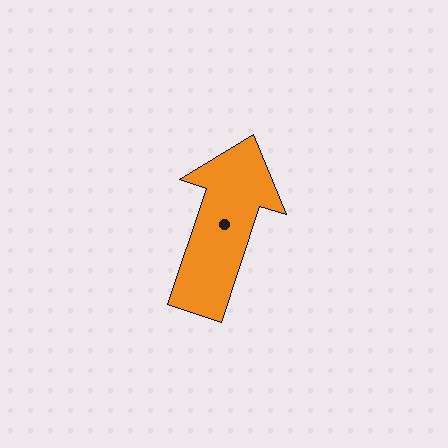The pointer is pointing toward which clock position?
Roughly 1 o'clock.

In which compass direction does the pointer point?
North.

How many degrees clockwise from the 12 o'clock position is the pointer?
Approximately 18 degrees.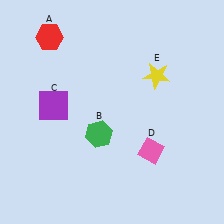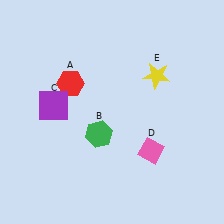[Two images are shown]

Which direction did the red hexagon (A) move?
The red hexagon (A) moved down.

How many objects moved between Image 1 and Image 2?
1 object moved between the two images.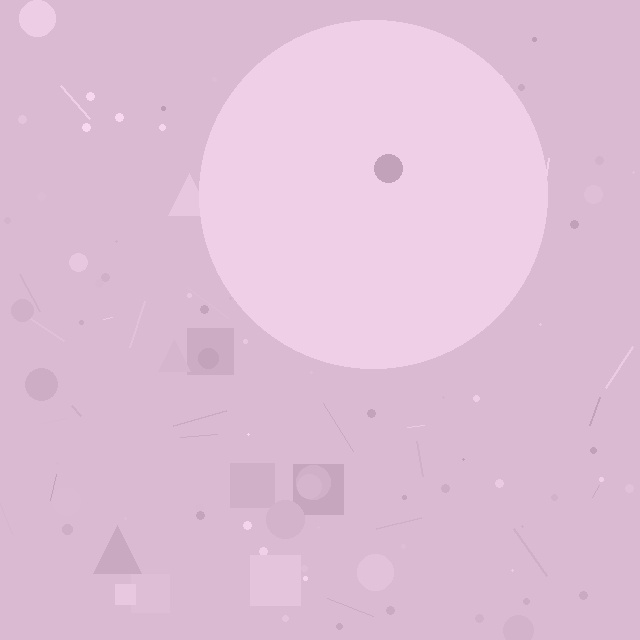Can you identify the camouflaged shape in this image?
The camouflaged shape is a circle.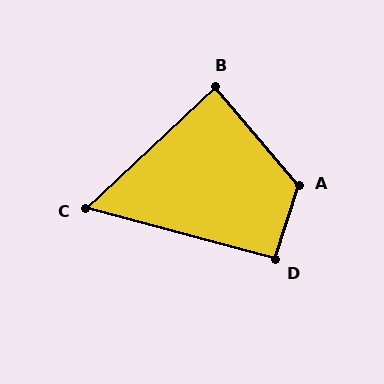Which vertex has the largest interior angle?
A, at approximately 122 degrees.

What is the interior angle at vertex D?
Approximately 93 degrees (approximately right).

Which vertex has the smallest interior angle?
C, at approximately 58 degrees.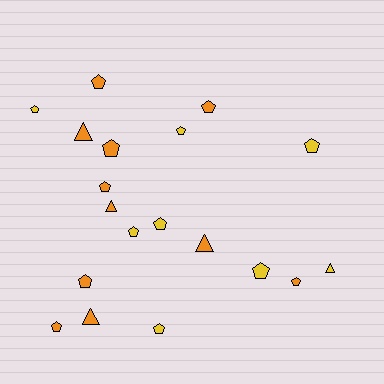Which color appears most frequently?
Orange, with 11 objects.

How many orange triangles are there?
There are 4 orange triangles.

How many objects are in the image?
There are 19 objects.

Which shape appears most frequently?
Pentagon, with 14 objects.